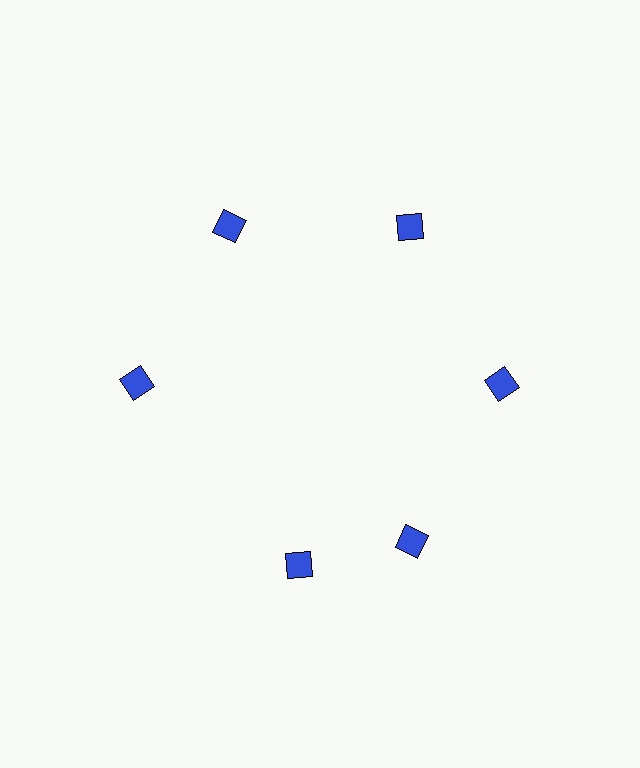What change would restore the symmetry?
The symmetry would be restored by rotating it back into even spacing with its neighbors so that all 6 diamonds sit at equal angles and equal distance from the center.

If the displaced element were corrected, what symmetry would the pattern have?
It would have 6-fold rotational symmetry — the pattern would map onto itself every 60 degrees.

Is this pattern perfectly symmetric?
No. The 6 blue diamonds are arranged in a ring, but one element near the 7 o'clock position is rotated out of alignment along the ring, breaking the 6-fold rotational symmetry.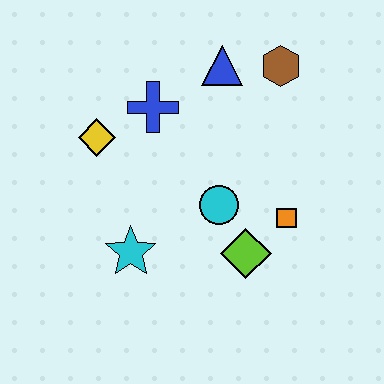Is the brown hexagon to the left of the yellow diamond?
No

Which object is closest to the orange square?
The lime diamond is closest to the orange square.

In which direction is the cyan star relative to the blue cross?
The cyan star is below the blue cross.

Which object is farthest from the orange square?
The yellow diamond is farthest from the orange square.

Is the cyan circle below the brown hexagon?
Yes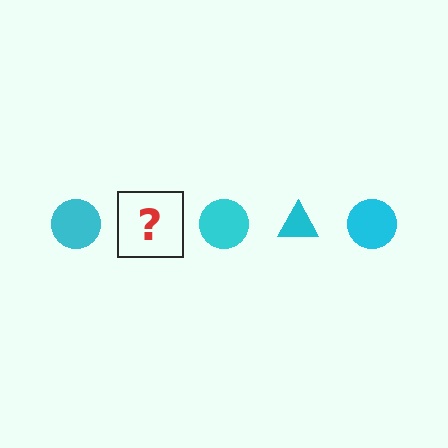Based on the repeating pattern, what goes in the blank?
The blank should be a cyan triangle.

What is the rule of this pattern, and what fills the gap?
The rule is that the pattern cycles through circle, triangle shapes in cyan. The gap should be filled with a cyan triangle.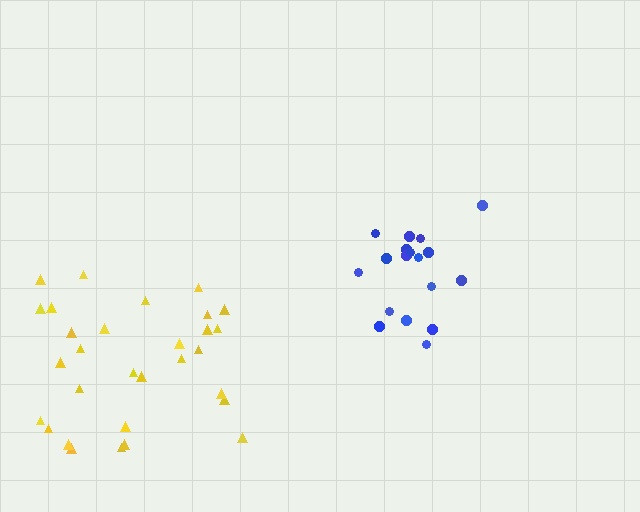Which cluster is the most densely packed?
Blue.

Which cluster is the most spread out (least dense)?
Yellow.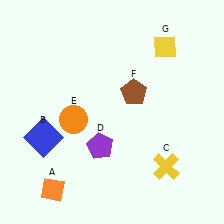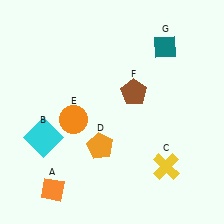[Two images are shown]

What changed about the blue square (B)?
In Image 1, B is blue. In Image 2, it changed to cyan.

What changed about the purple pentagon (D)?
In Image 1, D is purple. In Image 2, it changed to orange.